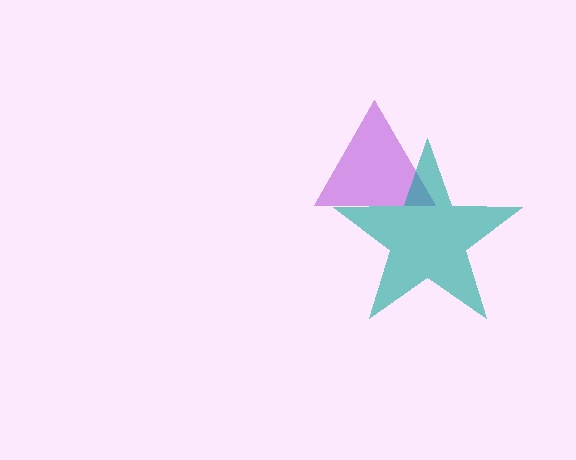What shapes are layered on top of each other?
The layered shapes are: a purple triangle, a teal star.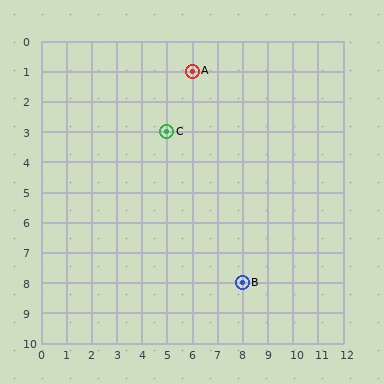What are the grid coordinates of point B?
Point B is at grid coordinates (8, 8).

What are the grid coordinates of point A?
Point A is at grid coordinates (6, 1).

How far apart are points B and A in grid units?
Points B and A are 2 columns and 7 rows apart (about 7.3 grid units diagonally).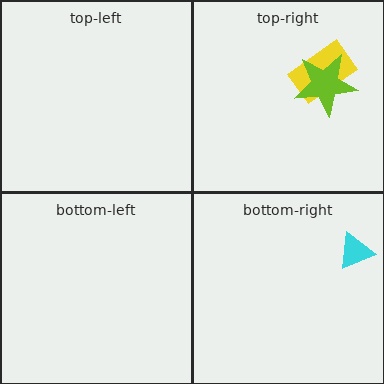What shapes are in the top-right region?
The yellow rectangle, the lime star.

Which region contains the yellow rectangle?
The top-right region.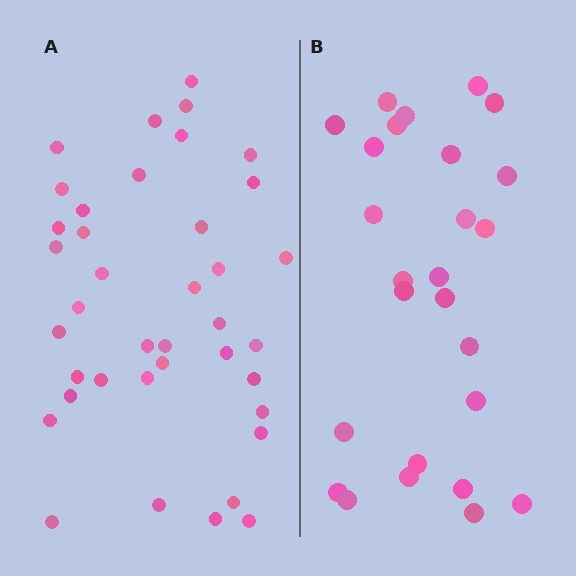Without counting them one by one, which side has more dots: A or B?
Region A (the left region) has more dots.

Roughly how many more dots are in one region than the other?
Region A has approximately 15 more dots than region B.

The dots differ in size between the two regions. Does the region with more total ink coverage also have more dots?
No. Region B has more total ink coverage because its dots are larger, but region A actually contains more individual dots. Total area can be misleading — the number of items is what matters here.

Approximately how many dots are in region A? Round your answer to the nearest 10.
About 40 dots. (The exact count is 39, which rounds to 40.)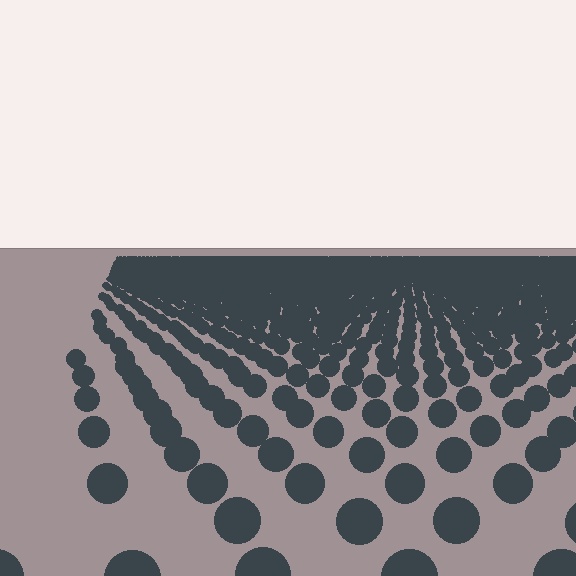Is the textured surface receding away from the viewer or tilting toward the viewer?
The surface is receding away from the viewer. Texture elements get smaller and denser toward the top.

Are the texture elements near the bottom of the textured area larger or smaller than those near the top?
Larger. Near the bottom, elements are closer to the viewer and appear at a bigger on-screen size.